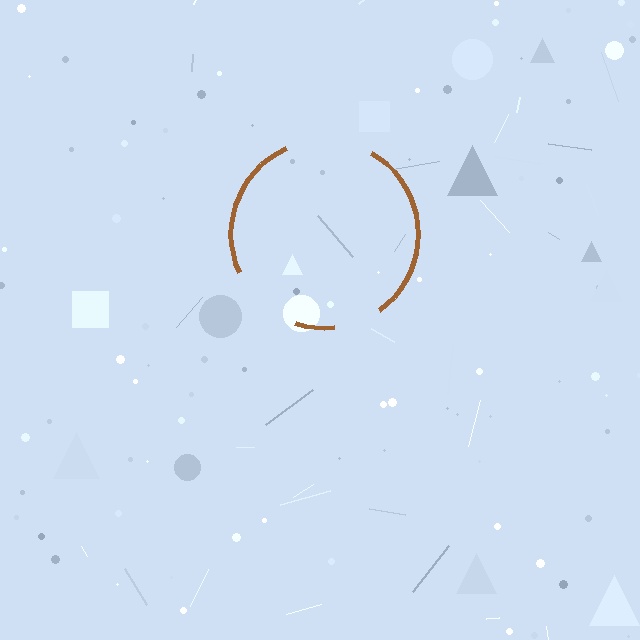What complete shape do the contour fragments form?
The contour fragments form a circle.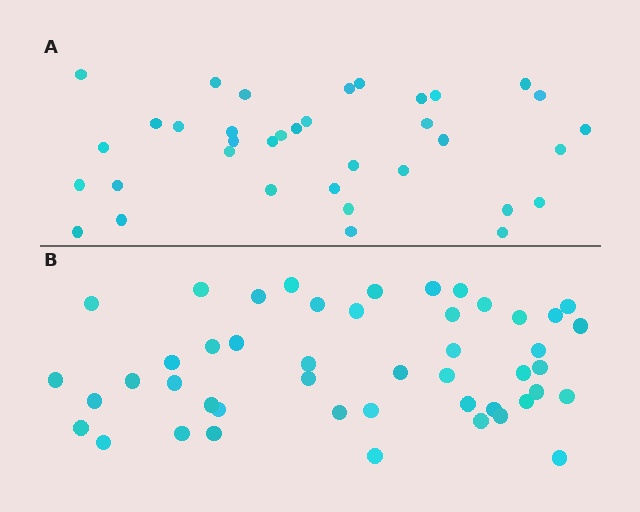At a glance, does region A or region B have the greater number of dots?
Region B (the bottom region) has more dots.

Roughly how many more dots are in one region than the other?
Region B has roughly 12 or so more dots than region A.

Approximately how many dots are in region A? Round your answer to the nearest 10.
About 40 dots. (The exact count is 36, which rounds to 40.)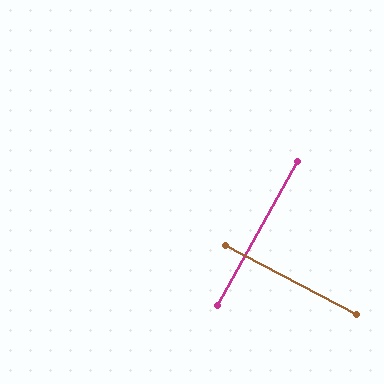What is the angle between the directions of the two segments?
Approximately 88 degrees.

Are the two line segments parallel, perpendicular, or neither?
Perpendicular — they meet at approximately 88°.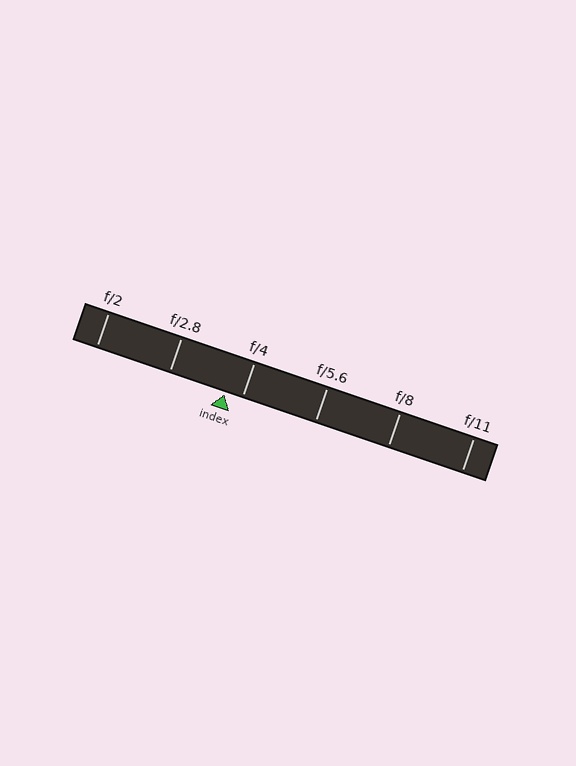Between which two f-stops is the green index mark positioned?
The index mark is between f/2.8 and f/4.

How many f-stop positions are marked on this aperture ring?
There are 6 f-stop positions marked.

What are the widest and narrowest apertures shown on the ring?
The widest aperture shown is f/2 and the narrowest is f/11.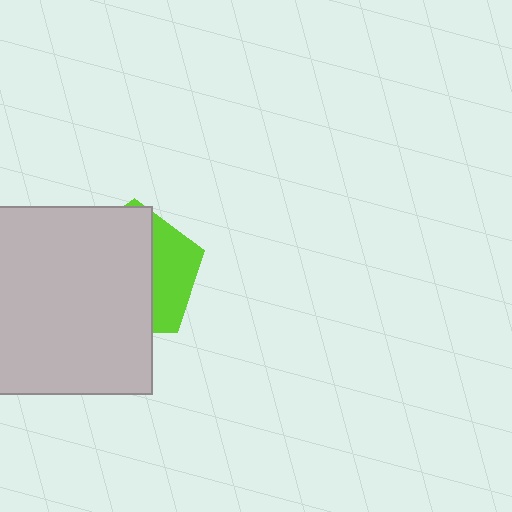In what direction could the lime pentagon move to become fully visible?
The lime pentagon could move right. That would shift it out from behind the light gray square entirely.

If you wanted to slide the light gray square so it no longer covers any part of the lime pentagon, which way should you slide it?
Slide it left — that is the most direct way to separate the two shapes.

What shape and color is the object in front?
The object in front is a light gray square.